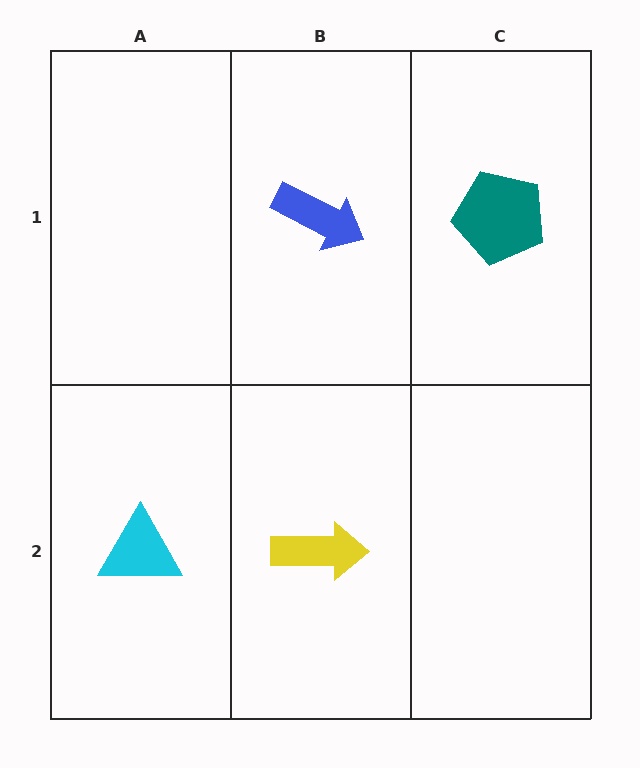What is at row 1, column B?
A blue arrow.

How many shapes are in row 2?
2 shapes.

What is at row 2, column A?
A cyan triangle.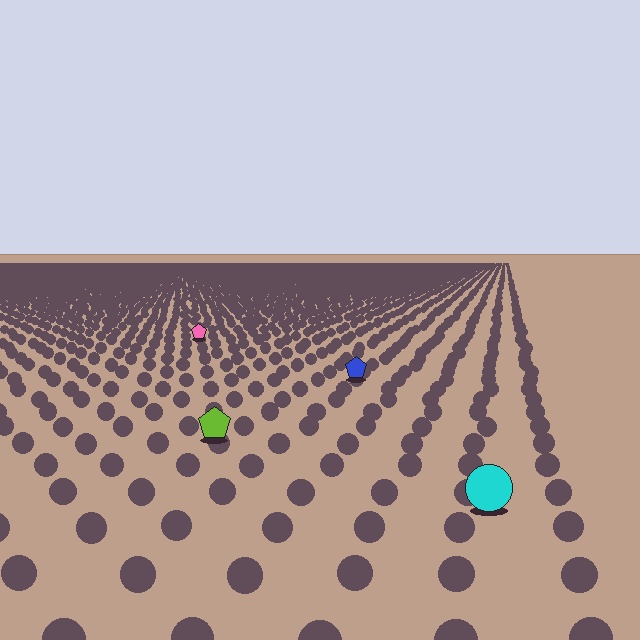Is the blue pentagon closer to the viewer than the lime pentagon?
No. The lime pentagon is closer — you can tell from the texture gradient: the ground texture is coarser near it.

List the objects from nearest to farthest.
From nearest to farthest: the cyan circle, the lime pentagon, the blue pentagon, the pink pentagon.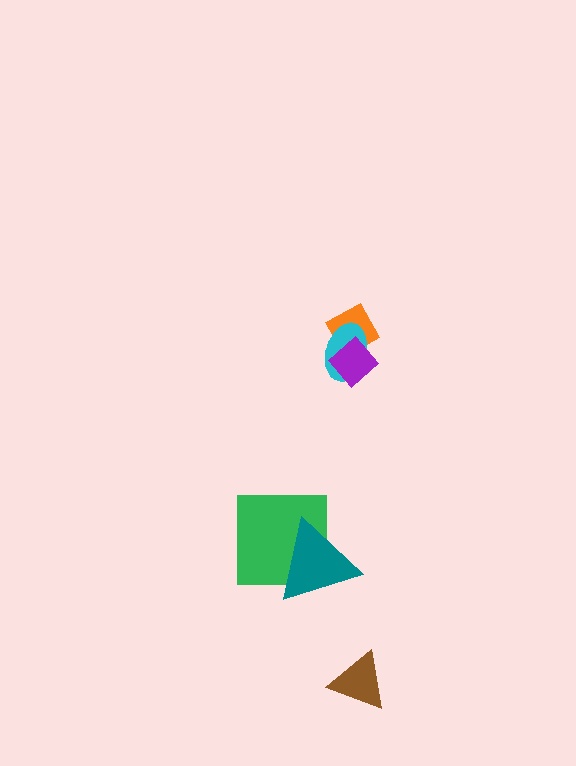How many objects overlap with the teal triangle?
1 object overlaps with the teal triangle.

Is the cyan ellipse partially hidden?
Yes, it is partially covered by another shape.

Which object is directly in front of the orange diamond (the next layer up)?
The cyan ellipse is directly in front of the orange diamond.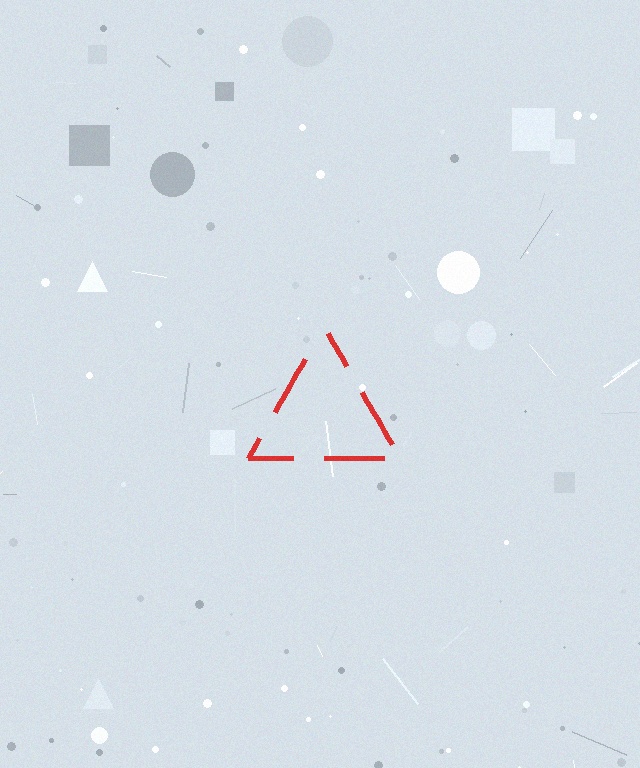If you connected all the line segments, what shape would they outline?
They would outline a triangle.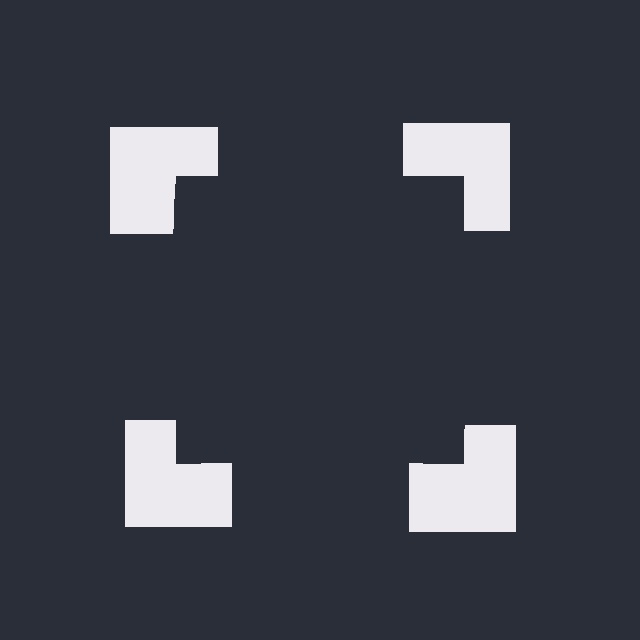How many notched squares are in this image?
There are 4 — one at each vertex of the illusory square.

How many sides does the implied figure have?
4 sides.